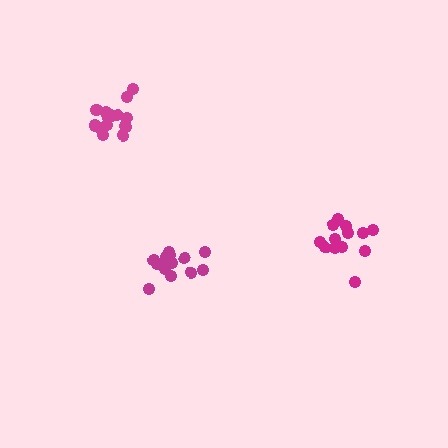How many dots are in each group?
Group 1: 15 dots, Group 2: 15 dots, Group 3: 13 dots (43 total).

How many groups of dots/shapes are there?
There are 3 groups.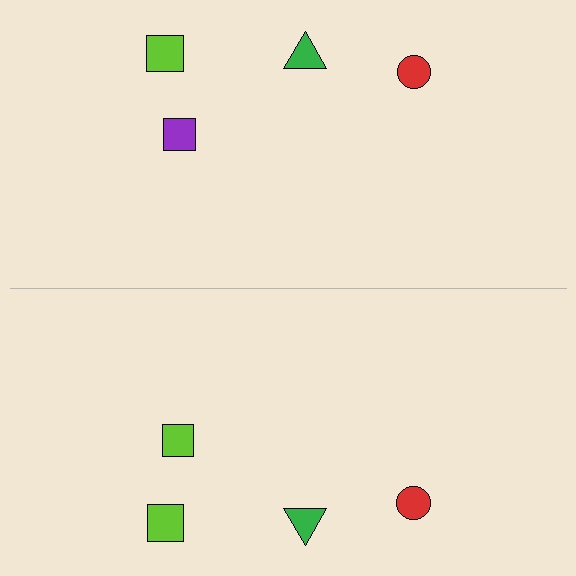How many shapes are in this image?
There are 8 shapes in this image.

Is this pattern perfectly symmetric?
No, the pattern is not perfectly symmetric. The lime square on the bottom side breaks the symmetry — its mirror counterpart is purple.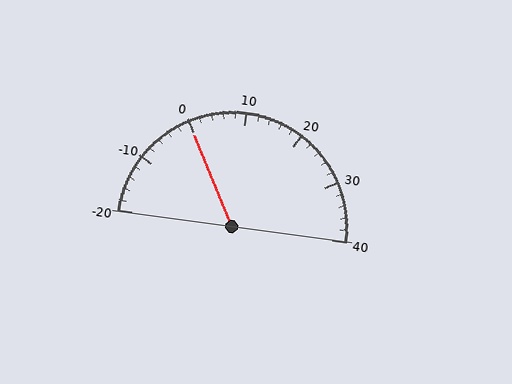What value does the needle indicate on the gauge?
The needle indicates approximately 0.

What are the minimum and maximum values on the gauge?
The gauge ranges from -20 to 40.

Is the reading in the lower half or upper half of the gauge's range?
The reading is in the lower half of the range (-20 to 40).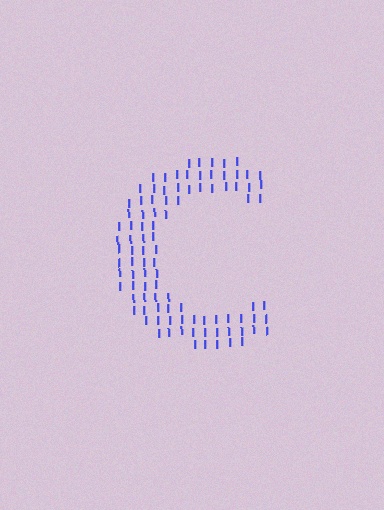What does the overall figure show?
The overall figure shows the letter C.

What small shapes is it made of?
It is made of small letter I's.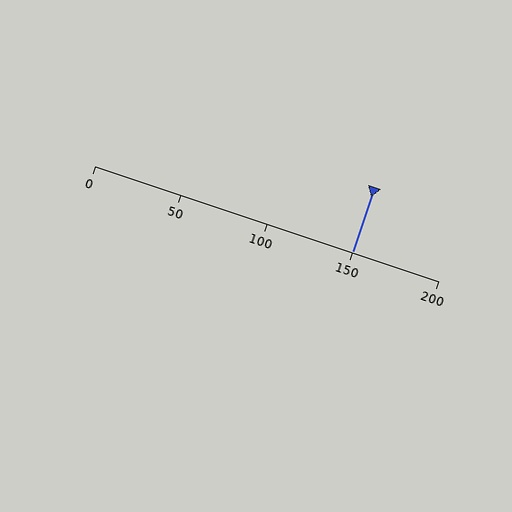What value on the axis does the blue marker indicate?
The marker indicates approximately 150.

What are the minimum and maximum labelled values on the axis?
The axis runs from 0 to 200.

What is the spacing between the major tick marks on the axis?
The major ticks are spaced 50 apart.